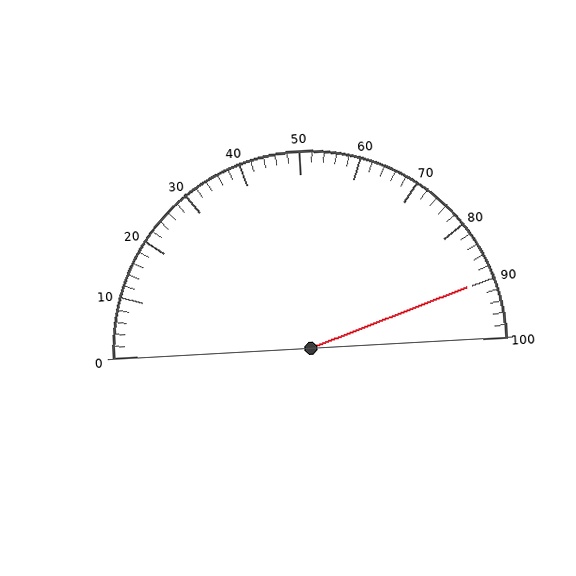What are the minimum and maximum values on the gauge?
The gauge ranges from 0 to 100.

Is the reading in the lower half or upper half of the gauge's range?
The reading is in the upper half of the range (0 to 100).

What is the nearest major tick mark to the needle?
The nearest major tick mark is 90.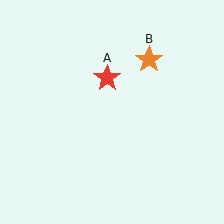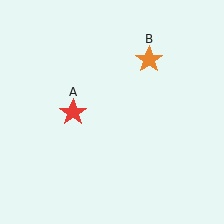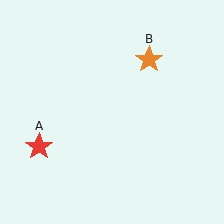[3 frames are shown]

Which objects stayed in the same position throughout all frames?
Orange star (object B) remained stationary.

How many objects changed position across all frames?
1 object changed position: red star (object A).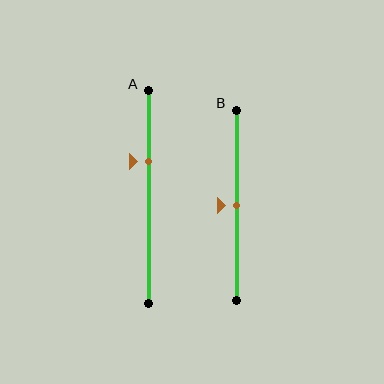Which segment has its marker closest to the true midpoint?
Segment B has its marker closest to the true midpoint.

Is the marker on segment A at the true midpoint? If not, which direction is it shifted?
No, the marker on segment A is shifted upward by about 17% of the segment length.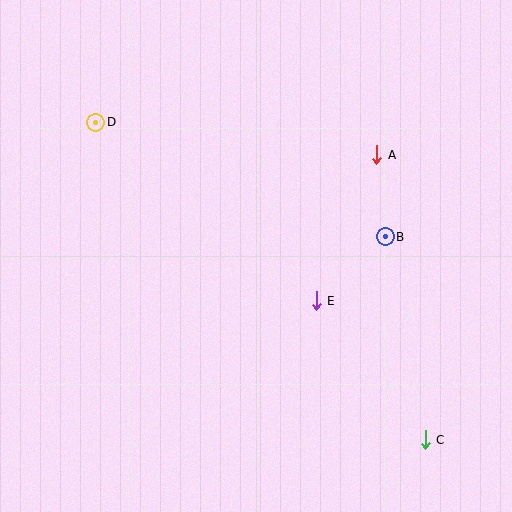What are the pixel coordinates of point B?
Point B is at (385, 237).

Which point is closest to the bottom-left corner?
Point E is closest to the bottom-left corner.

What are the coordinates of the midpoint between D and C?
The midpoint between D and C is at (261, 281).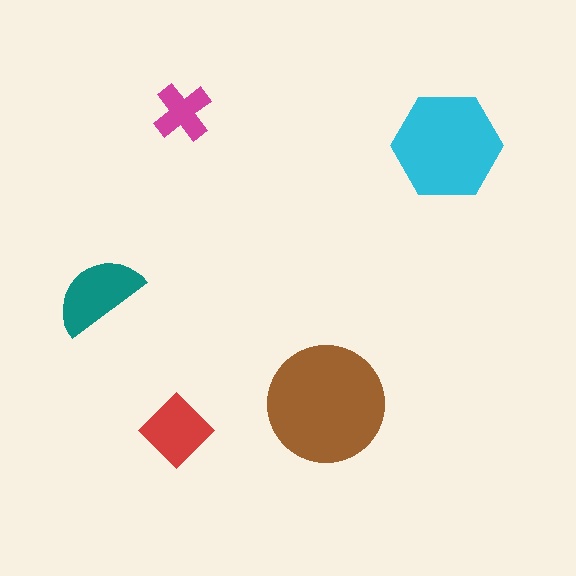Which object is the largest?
The brown circle.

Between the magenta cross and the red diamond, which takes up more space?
The red diamond.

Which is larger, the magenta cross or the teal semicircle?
The teal semicircle.